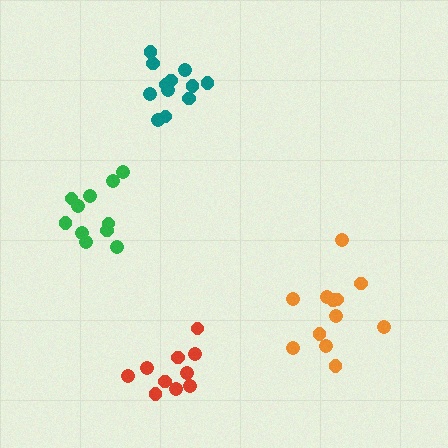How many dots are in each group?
Group 1: 10 dots, Group 2: 14 dots, Group 3: 12 dots, Group 4: 11 dots (47 total).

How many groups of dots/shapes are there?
There are 4 groups.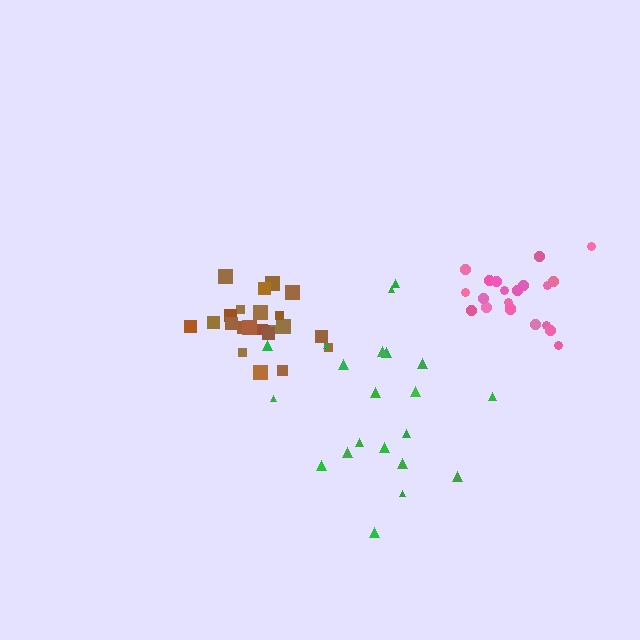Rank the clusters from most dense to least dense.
brown, pink, green.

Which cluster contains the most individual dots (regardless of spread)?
Brown (23).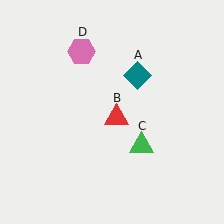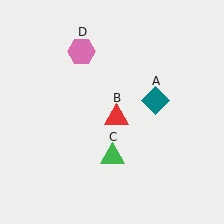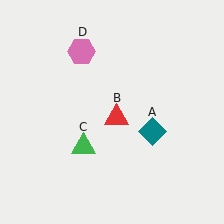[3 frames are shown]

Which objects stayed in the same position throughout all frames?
Red triangle (object B) and pink hexagon (object D) remained stationary.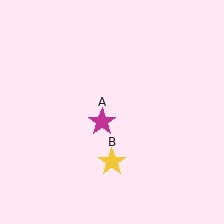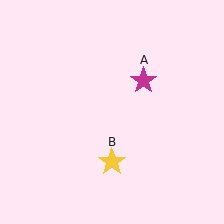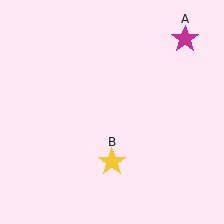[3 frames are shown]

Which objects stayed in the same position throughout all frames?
Yellow star (object B) remained stationary.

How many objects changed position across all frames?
1 object changed position: magenta star (object A).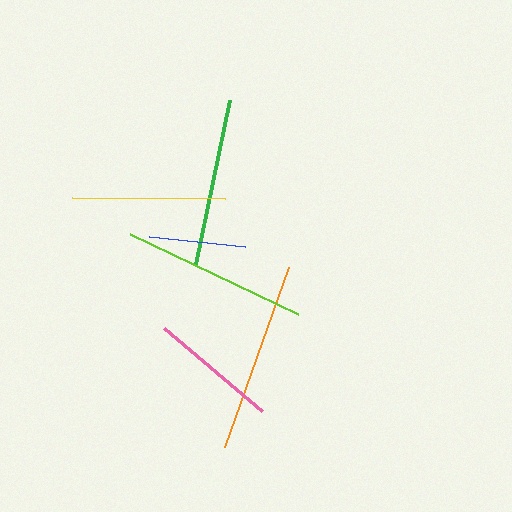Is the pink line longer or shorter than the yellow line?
The yellow line is longer than the pink line.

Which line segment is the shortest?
The blue line is the shortest at approximately 97 pixels.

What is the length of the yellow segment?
The yellow segment is approximately 153 pixels long.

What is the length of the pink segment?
The pink segment is approximately 129 pixels long.